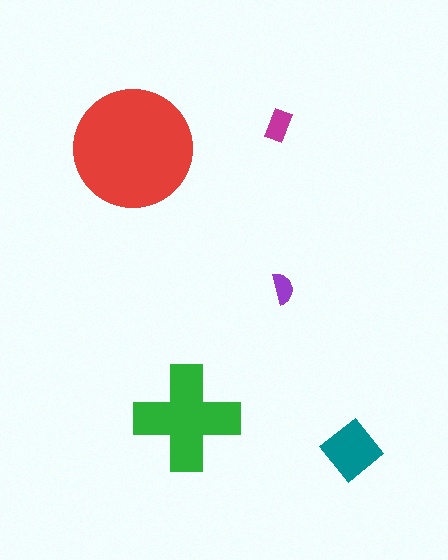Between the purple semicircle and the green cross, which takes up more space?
The green cross.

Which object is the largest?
The red circle.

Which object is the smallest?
The purple semicircle.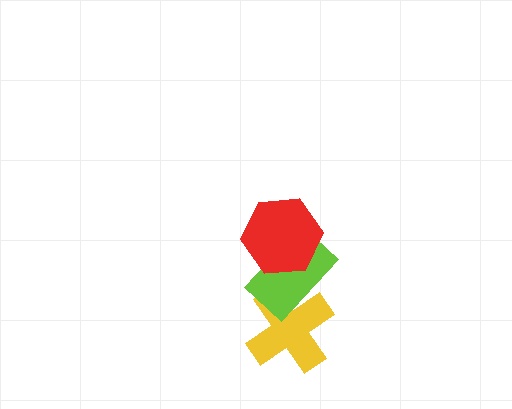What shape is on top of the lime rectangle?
The red hexagon is on top of the lime rectangle.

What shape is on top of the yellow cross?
The lime rectangle is on top of the yellow cross.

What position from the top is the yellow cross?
The yellow cross is 3rd from the top.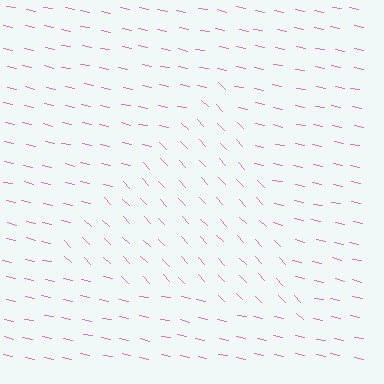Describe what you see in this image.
The image is filled with small pink line segments. A triangle region in the image has lines oriented differently from the surrounding lines, creating a visible texture boundary.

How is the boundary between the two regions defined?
The boundary is defined purely by a change in line orientation (approximately 34 degrees difference). All lines are the same color and thickness.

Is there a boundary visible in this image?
Yes, there is a texture boundary formed by a change in line orientation.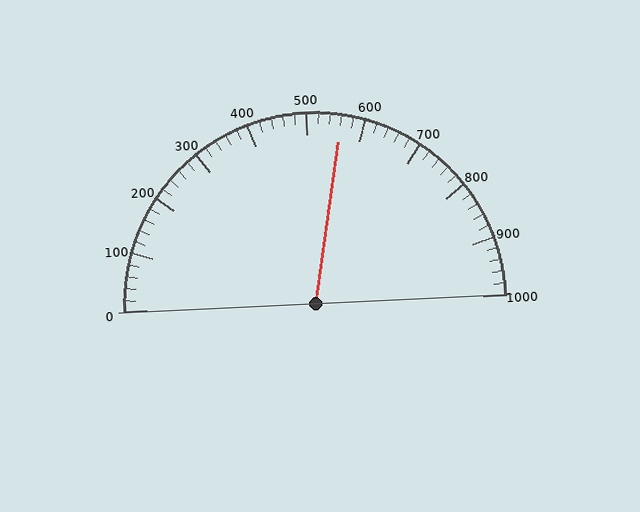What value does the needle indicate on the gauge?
The needle indicates approximately 560.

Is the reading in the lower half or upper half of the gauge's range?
The reading is in the upper half of the range (0 to 1000).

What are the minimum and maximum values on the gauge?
The gauge ranges from 0 to 1000.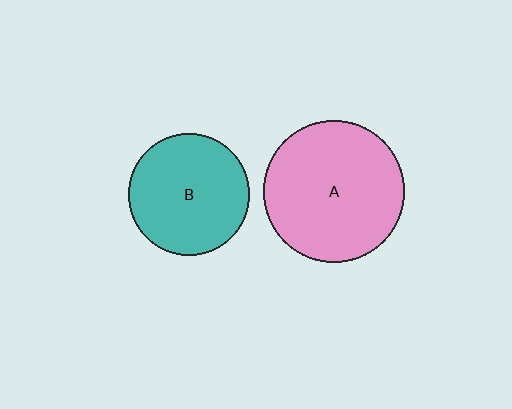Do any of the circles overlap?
No, none of the circles overlap.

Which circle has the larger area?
Circle A (pink).